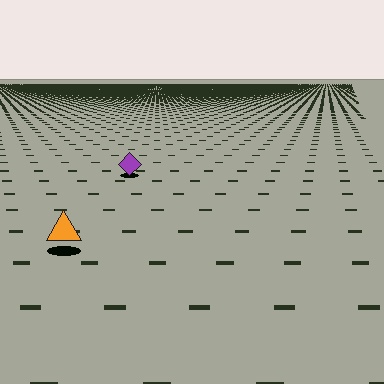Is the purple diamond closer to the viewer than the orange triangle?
No. The orange triangle is closer — you can tell from the texture gradient: the ground texture is coarser near it.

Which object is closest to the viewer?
The orange triangle is closest. The texture marks near it are larger and more spread out.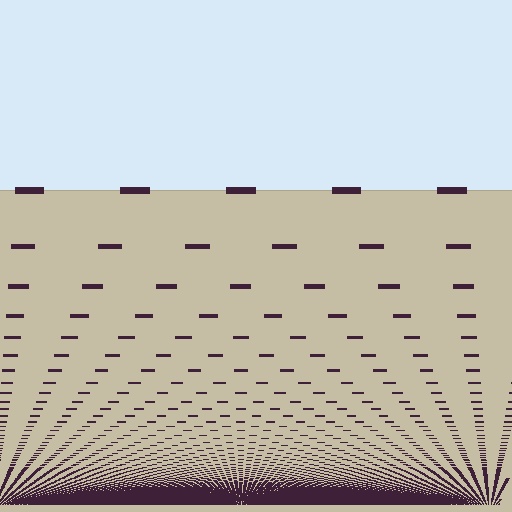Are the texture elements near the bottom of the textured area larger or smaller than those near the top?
Smaller. The gradient is inverted — elements near the bottom are smaller and denser.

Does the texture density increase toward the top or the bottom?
Density increases toward the bottom.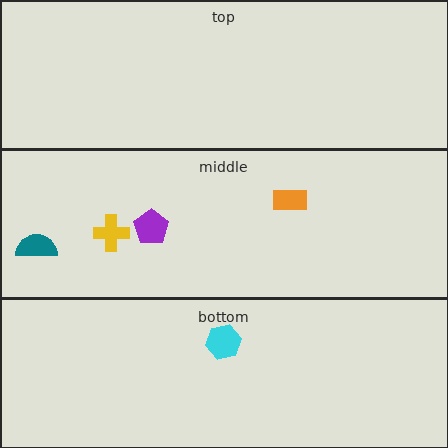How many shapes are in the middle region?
4.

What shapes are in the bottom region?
The cyan hexagon.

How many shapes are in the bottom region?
1.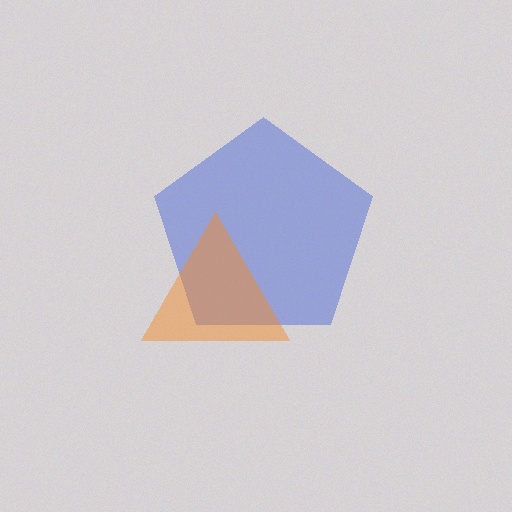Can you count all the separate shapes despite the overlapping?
Yes, there are 2 separate shapes.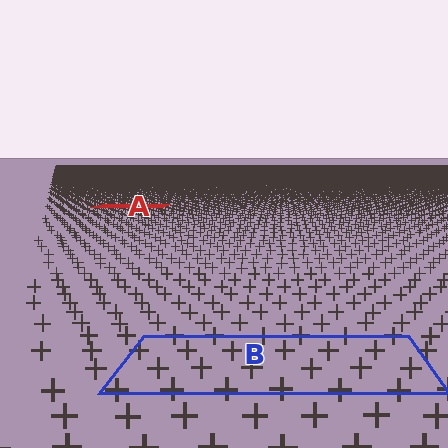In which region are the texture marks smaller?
The texture marks are smaller in region A, because it is farther away.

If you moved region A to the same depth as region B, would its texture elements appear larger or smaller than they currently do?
They would appear larger. At a closer depth, the same texture elements are projected at a bigger on-screen size.